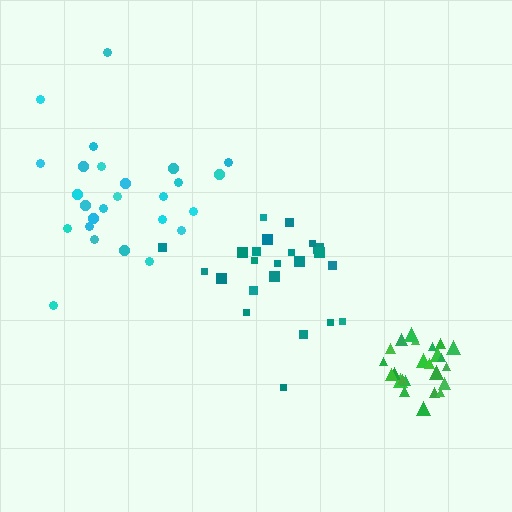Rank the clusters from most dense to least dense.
green, teal, cyan.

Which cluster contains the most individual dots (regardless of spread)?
Cyan (26).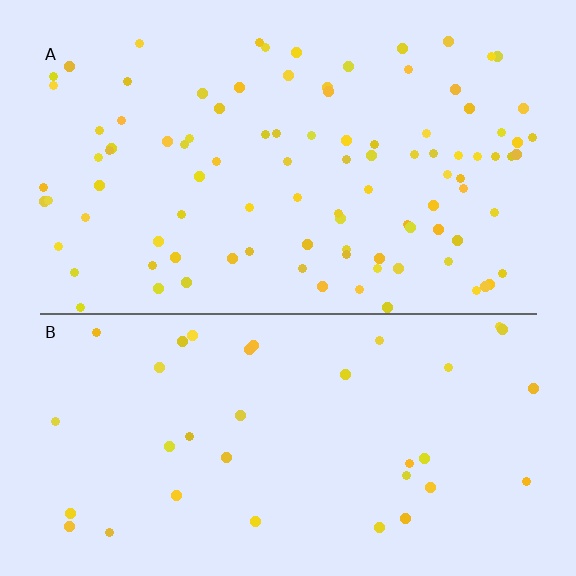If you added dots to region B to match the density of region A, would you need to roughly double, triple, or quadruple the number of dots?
Approximately triple.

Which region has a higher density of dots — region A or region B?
A (the top).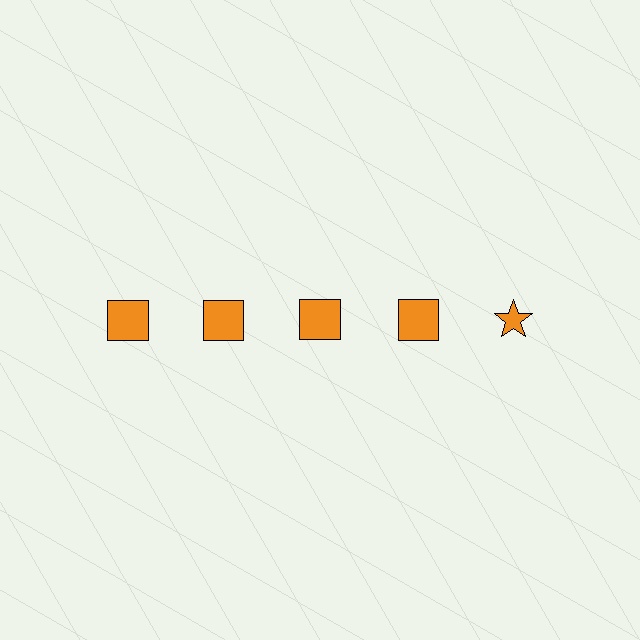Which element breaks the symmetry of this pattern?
The orange star in the top row, rightmost column breaks the symmetry. All other shapes are orange squares.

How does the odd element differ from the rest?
It has a different shape: star instead of square.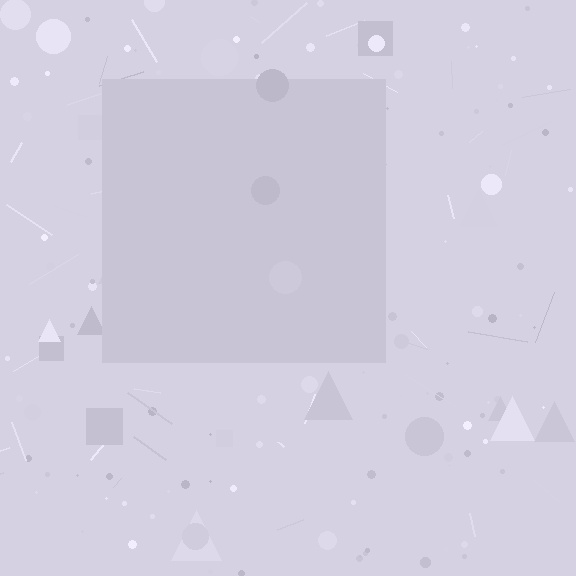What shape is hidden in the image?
A square is hidden in the image.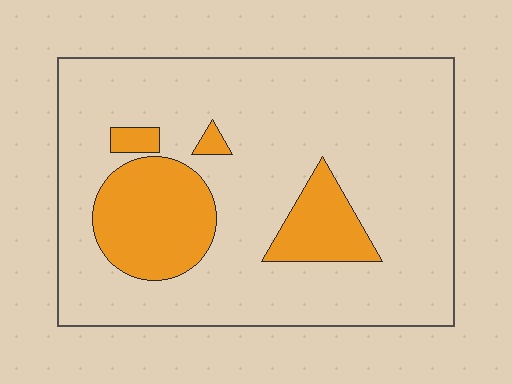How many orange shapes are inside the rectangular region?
4.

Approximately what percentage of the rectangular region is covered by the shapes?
Approximately 20%.